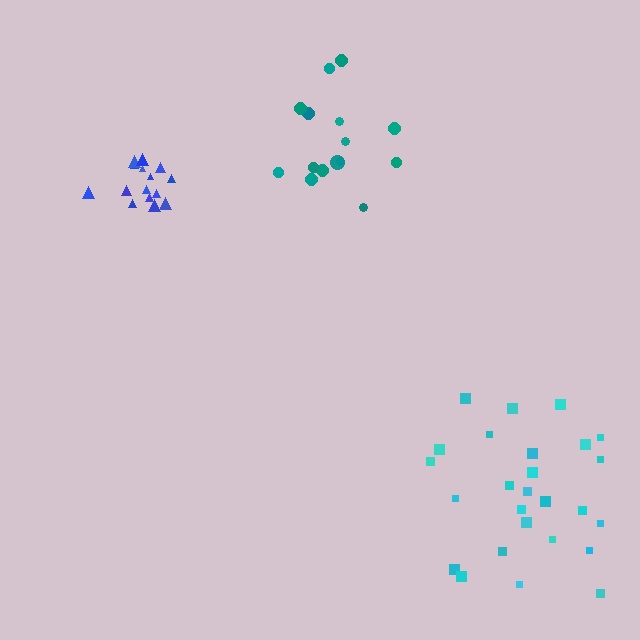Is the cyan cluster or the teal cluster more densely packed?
Teal.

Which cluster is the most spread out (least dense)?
Cyan.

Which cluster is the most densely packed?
Blue.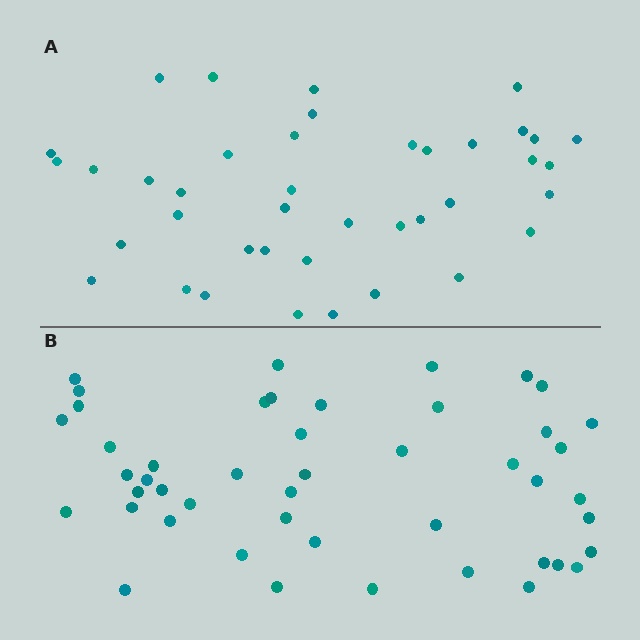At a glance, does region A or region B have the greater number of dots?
Region B (the bottom region) has more dots.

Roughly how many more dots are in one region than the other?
Region B has roughly 8 or so more dots than region A.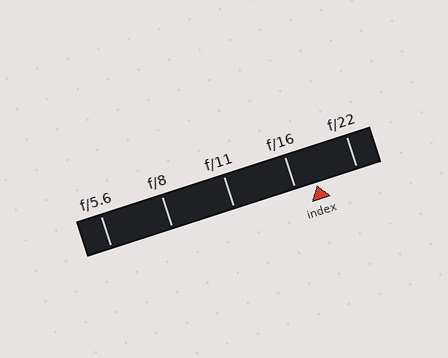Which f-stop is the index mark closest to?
The index mark is closest to f/16.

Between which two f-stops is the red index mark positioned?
The index mark is between f/16 and f/22.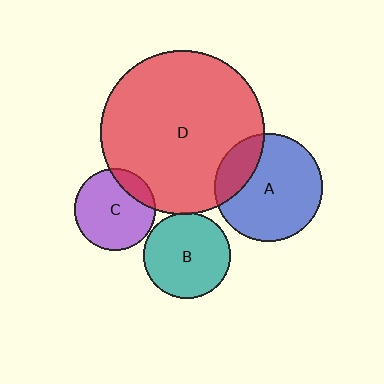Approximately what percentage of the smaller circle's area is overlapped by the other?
Approximately 5%.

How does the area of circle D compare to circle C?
Approximately 4.0 times.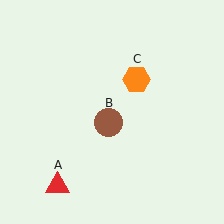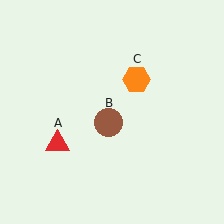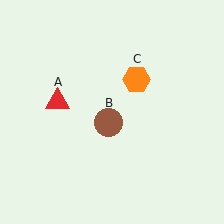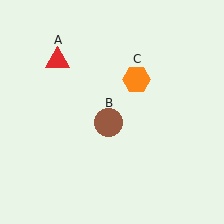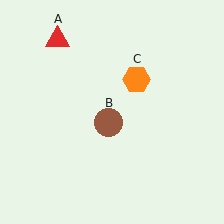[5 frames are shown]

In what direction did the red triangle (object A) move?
The red triangle (object A) moved up.